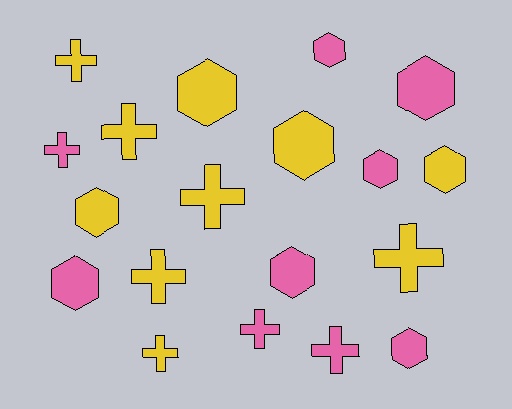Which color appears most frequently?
Yellow, with 10 objects.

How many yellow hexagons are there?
There are 4 yellow hexagons.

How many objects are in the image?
There are 19 objects.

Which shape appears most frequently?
Hexagon, with 10 objects.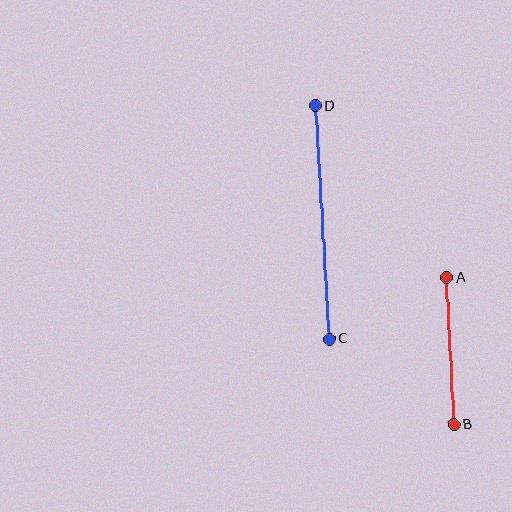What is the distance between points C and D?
The distance is approximately 233 pixels.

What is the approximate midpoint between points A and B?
The midpoint is at approximately (450, 351) pixels.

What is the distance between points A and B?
The distance is approximately 147 pixels.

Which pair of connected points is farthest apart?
Points C and D are farthest apart.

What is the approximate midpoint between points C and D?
The midpoint is at approximately (322, 222) pixels.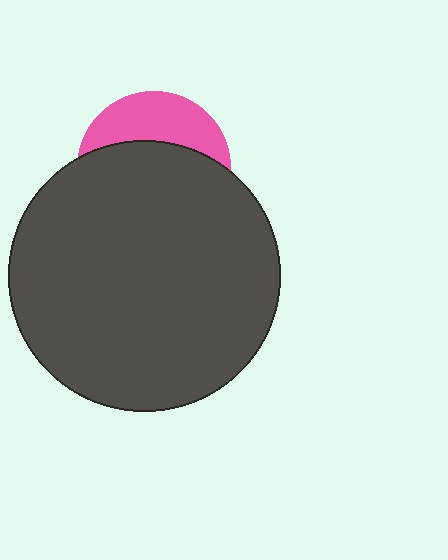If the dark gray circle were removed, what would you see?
You would see the complete pink circle.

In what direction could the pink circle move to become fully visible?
The pink circle could move up. That would shift it out from behind the dark gray circle entirely.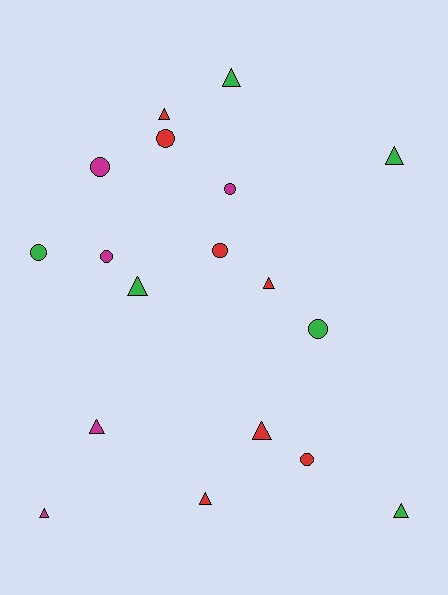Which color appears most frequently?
Red, with 7 objects.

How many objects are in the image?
There are 18 objects.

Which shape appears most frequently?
Triangle, with 10 objects.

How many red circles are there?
There are 3 red circles.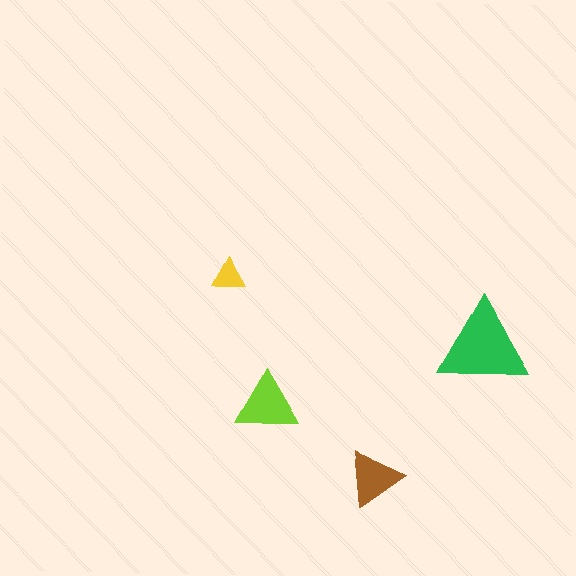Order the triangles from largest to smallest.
the green one, the lime one, the brown one, the yellow one.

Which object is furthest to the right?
The green triangle is rightmost.